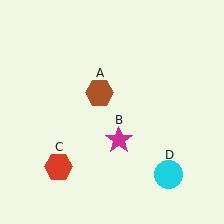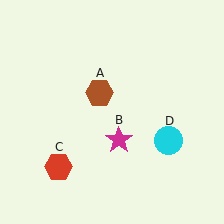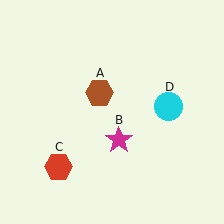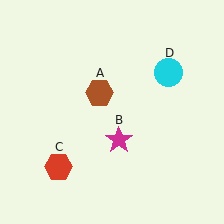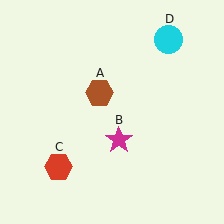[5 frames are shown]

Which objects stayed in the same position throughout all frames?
Brown hexagon (object A) and magenta star (object B) and red hexagon (object C) remained stationary.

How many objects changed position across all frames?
1 object changed position: cyan circle (object D).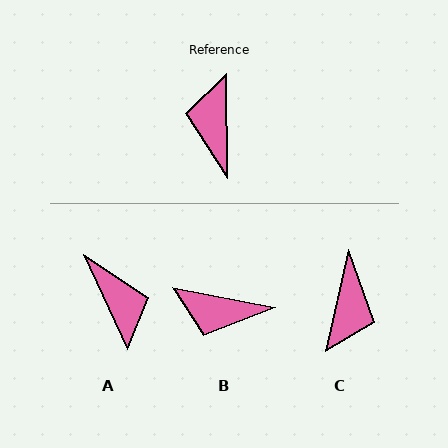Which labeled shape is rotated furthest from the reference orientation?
C, about 167 degrees away.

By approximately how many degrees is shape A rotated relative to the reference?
Approximately 156 degrees clockwise.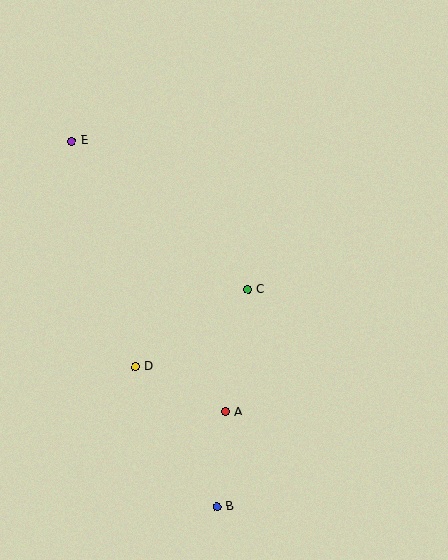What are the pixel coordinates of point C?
Point C is at (247, 289).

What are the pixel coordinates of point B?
Point B is at (217, 507).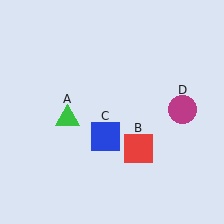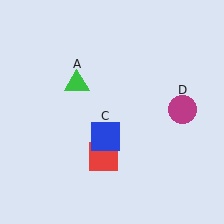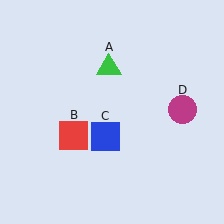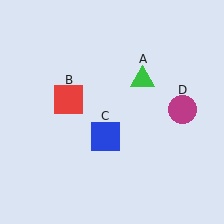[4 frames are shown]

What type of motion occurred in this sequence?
The green triangle (object A), red square (object B) rotated clockwise around the center of the scene.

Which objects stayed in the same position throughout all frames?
Blue square (object C) and magenta circle (object D) remained stationary.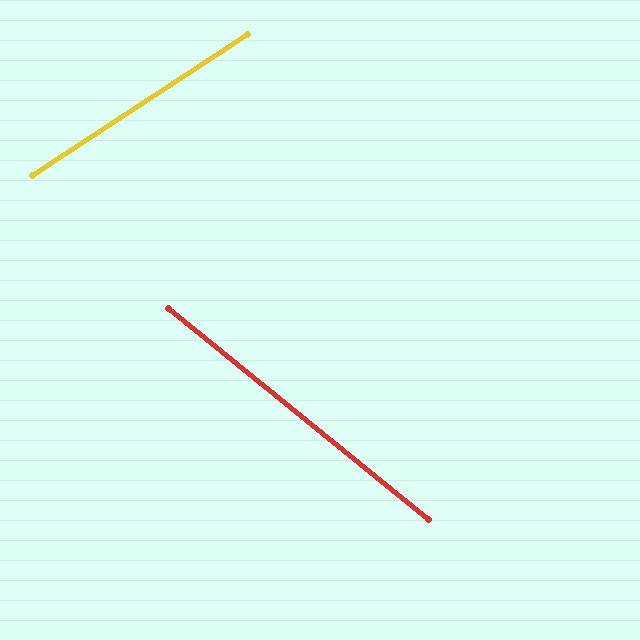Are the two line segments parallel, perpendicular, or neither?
Neither parallel nor perpendicular — they differ by about 72°.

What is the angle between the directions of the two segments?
Approximately 72 degrees.